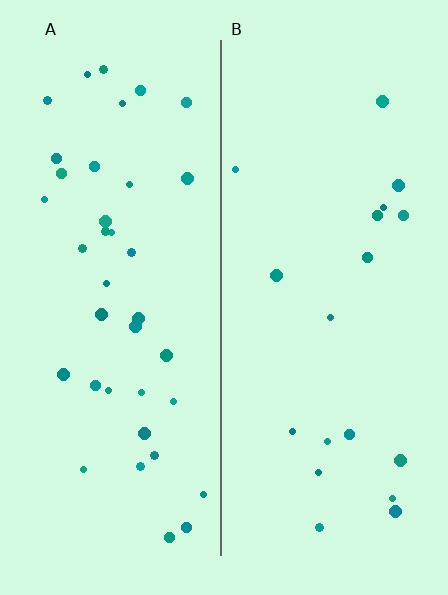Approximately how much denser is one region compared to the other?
Approximately 2.1× — region A over region B.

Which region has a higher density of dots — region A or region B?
A (the left).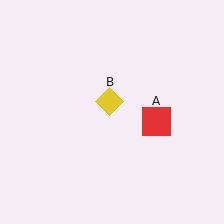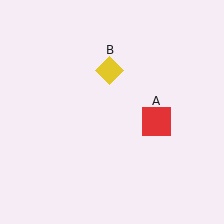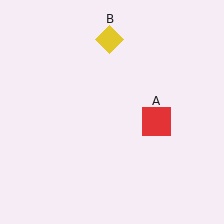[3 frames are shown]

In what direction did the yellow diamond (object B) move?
The yellow diamond (object B) moved up.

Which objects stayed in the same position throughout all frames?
Red square (object A) remained stationary.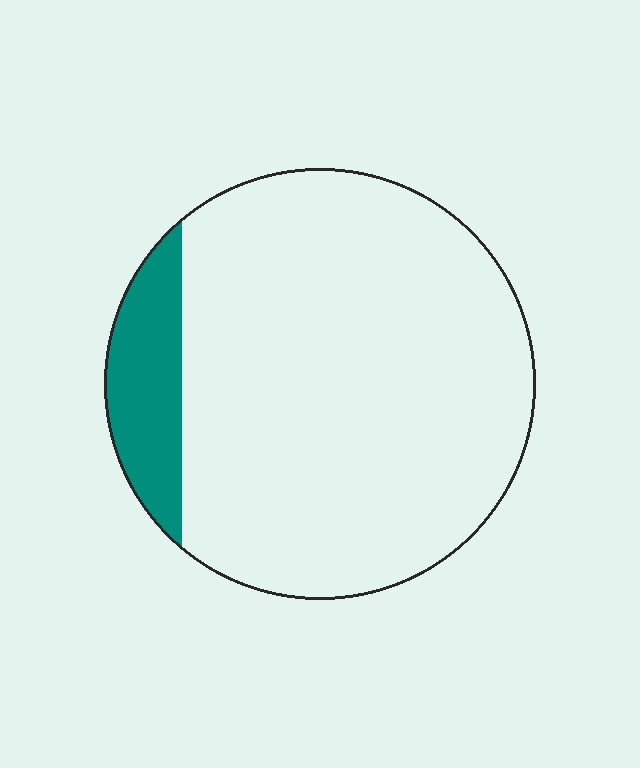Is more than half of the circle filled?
No.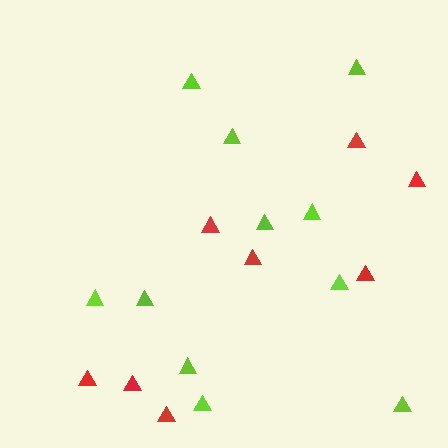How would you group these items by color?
There are 2 groups: one group of lime triangles (11) and one group of red triangles (8).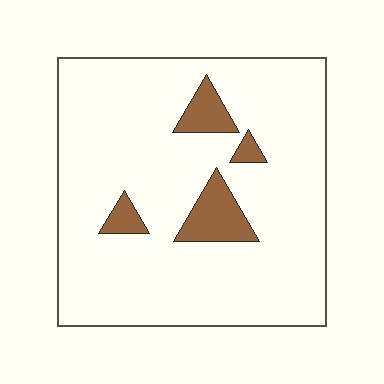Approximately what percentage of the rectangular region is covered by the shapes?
Approximately 10%.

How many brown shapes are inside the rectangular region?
4.